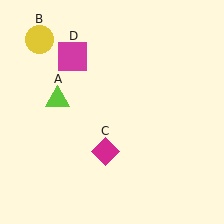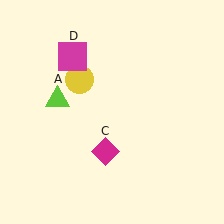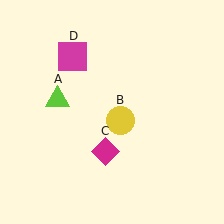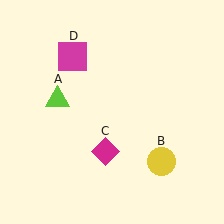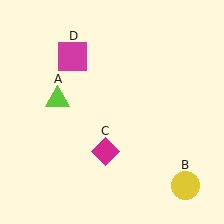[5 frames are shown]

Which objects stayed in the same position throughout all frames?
Lime triangle (object A) and magenta diamond (object C) and magenta square (object D) remained stationary.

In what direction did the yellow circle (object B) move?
The yellow circle (object B) moved down and to the right.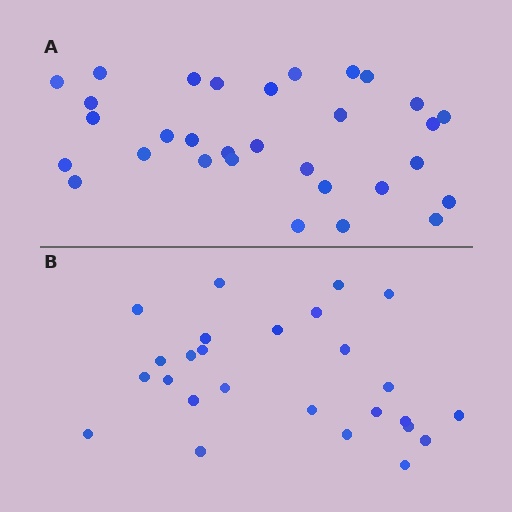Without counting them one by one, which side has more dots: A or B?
Region A (the top region) has more dots.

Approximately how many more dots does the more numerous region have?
Region A has about 5 more dots than region B.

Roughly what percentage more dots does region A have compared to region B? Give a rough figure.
About 20% more.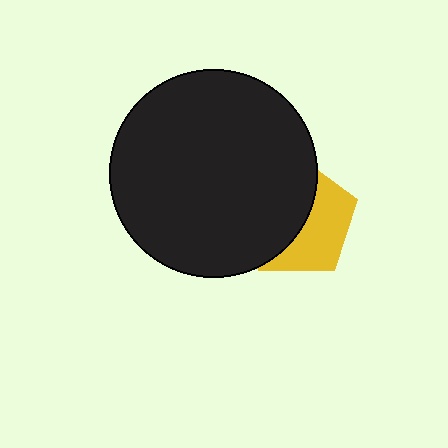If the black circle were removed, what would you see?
You would see the complete yellow pentagon.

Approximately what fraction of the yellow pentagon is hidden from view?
Roughly 55% of the yellow pentagon is hidden behind the black circle.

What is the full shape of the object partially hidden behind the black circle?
The partially hidden object is a yellow pentagon.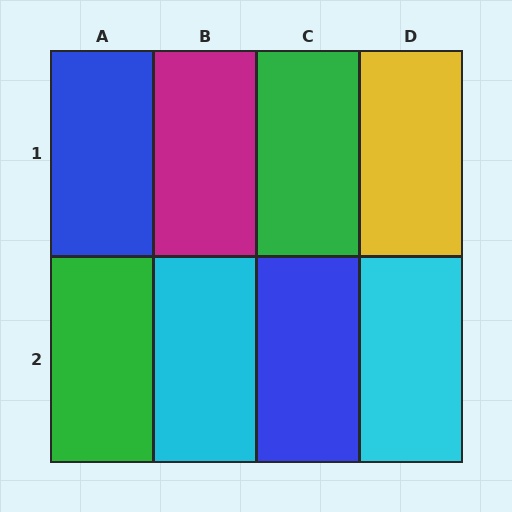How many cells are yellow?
1 cell is yellow.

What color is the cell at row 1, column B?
Magenta.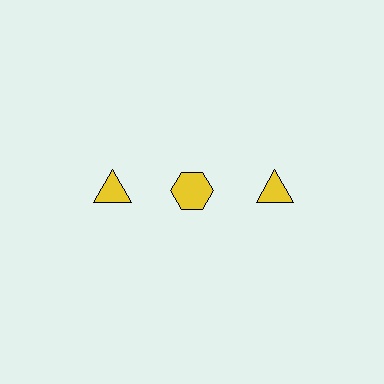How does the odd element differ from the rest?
It has a different shape: hexagon instead of triangle.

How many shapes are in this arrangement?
There are 3 shapes arranged in a grid pattern.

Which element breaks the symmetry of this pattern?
The yellow hexagon in the top row, second from left column breaks the symmetry. All other shapes are yellow triangles.